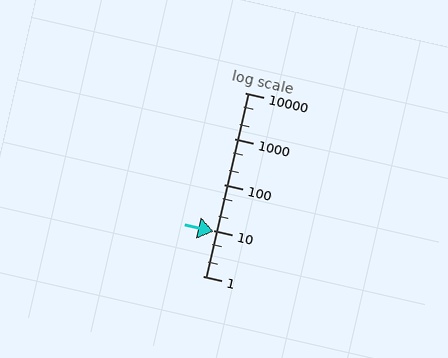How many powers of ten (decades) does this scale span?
The scale spans 4 decades, from 1 to 10000.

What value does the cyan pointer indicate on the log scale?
The pointer indicates approximately 9.3.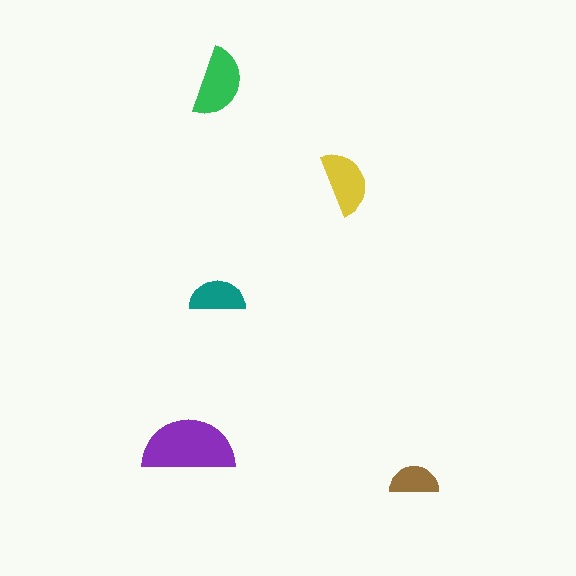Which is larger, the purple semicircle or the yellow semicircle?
The purple one.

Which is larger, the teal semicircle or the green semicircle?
The green one.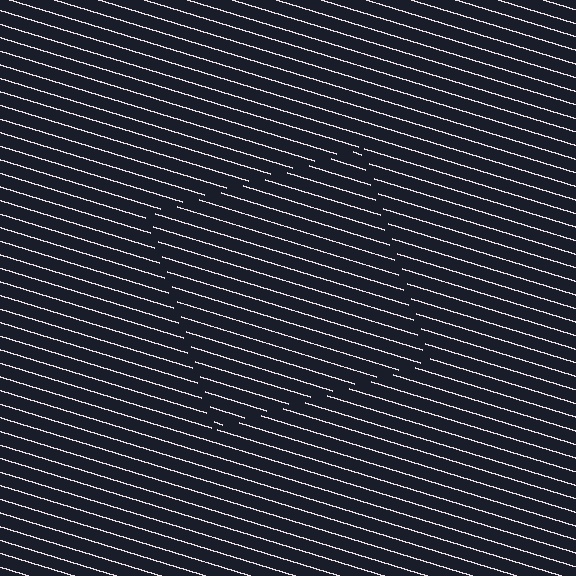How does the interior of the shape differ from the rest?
The interior of the shape contains the same grating, shifted by half a period — the contour is defined by the phase discontinuity where line-ends from the inner and outer gratings abut.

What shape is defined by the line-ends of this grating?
An illusory square. The interior of the shape contains the same grating, shifted by half a period — the contour is defined by the phase discontinuity where line-ends from the inner and outer gratings abut.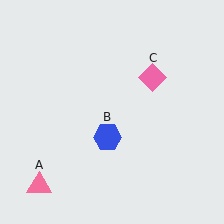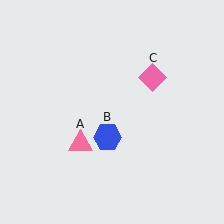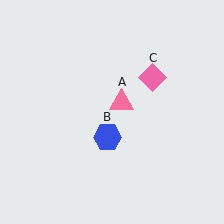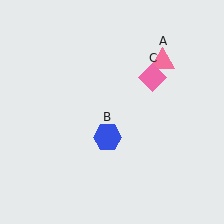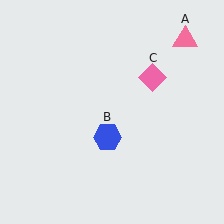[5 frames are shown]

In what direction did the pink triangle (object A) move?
The pink triangle (object A) moved up and to the right.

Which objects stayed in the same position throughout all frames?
Blue hexagon (object B) and pink diamond (object C) remained stationary.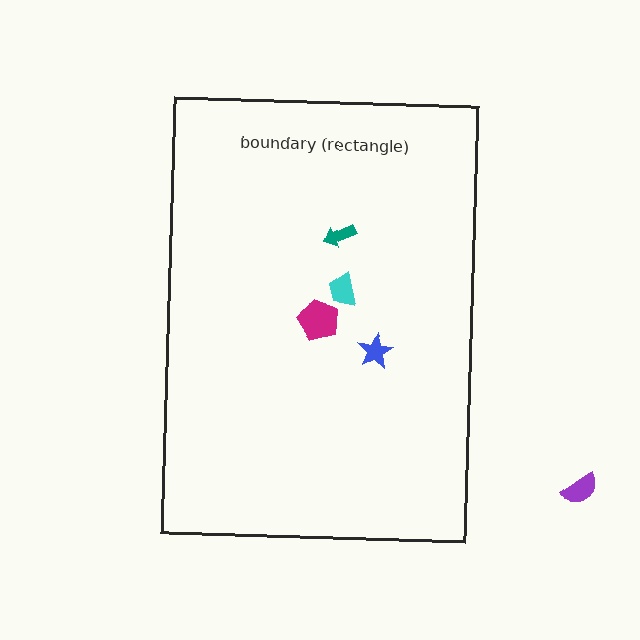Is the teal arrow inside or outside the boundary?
Inside.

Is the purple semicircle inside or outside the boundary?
Outside.